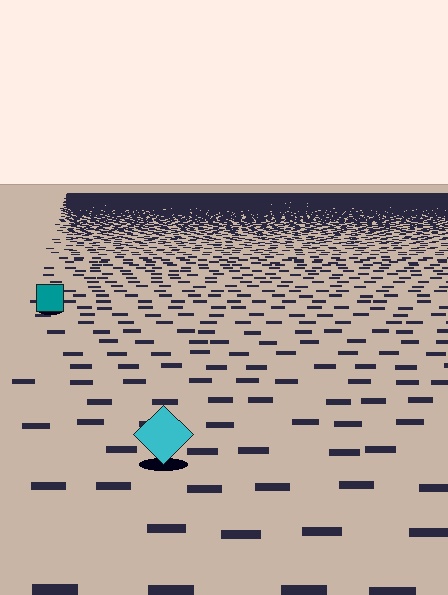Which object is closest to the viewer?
The cyan diamond is closest. The texture marks near it are larger and more spread out.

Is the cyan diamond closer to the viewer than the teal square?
Yes. The cyan diamond is closer — you can tell from the texture gradient: the ground texture is coarser near it.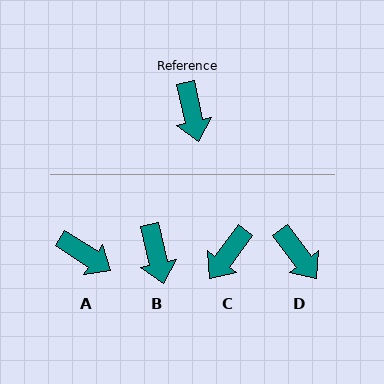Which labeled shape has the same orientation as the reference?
B.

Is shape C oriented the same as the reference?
No, it is off by about 50 degrees.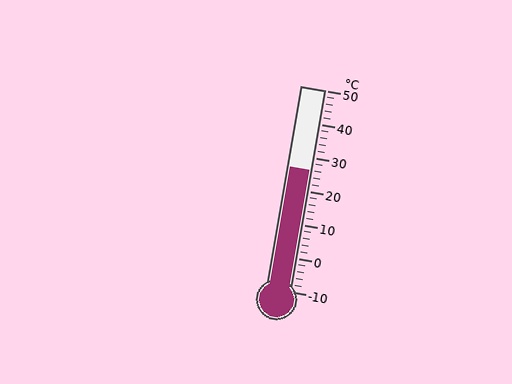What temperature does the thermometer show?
The thermometer shows approximately 26°C.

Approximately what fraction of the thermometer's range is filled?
The thermometer is filled to approximately 60% of its range.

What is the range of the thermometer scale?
The thermometer scale ranges from -10°C to 50°C.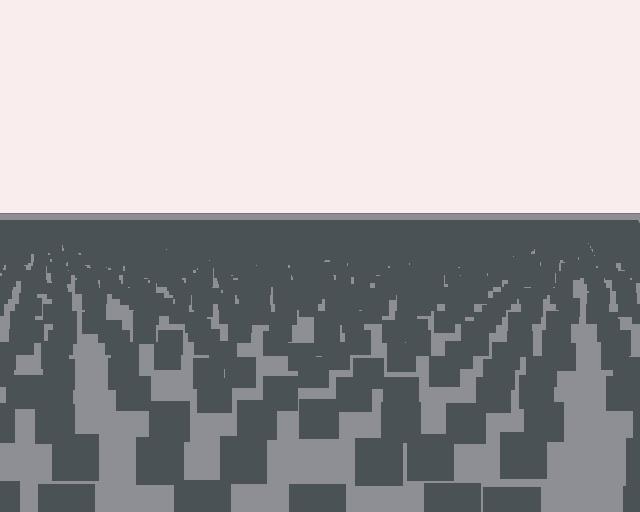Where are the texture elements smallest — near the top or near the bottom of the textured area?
Near the top.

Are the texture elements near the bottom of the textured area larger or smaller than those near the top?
Larger. Near the bottom, elements are closer to the viewer and appear at a bigger on-screen size.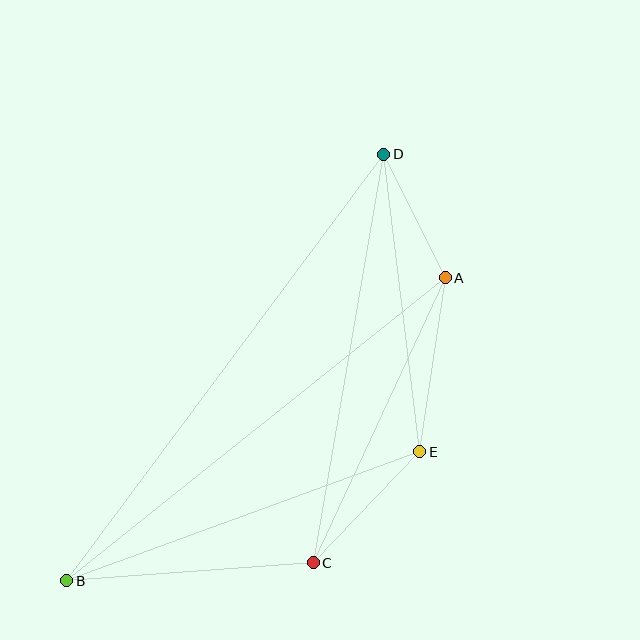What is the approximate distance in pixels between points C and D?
The distance between C and D is approximately 414 pixels.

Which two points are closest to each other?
Points A and D are closest to each other.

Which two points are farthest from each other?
Points B and D are farthest from each other.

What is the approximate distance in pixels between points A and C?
The distance between A and C is approximately 314 pixels.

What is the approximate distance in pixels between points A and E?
The distance between A and E is approximately 176 pixels.